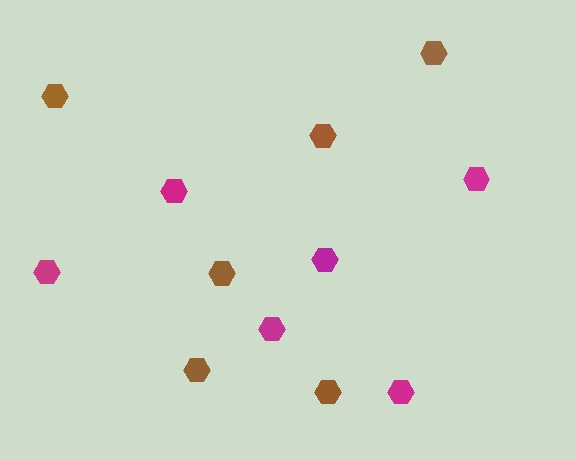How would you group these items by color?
There are 2 groups: one group of magenta hexagons (6) and one group of brown hexagons (6).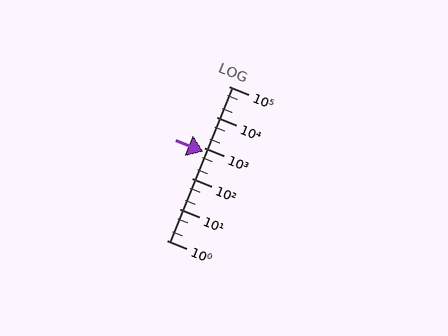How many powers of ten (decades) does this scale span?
The scale spans 5 decades, from 1 to 100000.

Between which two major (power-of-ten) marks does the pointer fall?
The pointer is between 100 and 1000.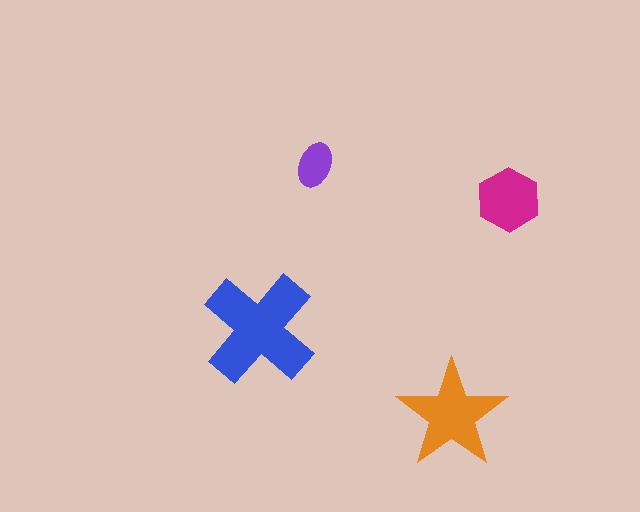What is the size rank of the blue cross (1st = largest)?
1st.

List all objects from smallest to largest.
The purple ellipse, the magenta hexagon, the orange star, the blue cross.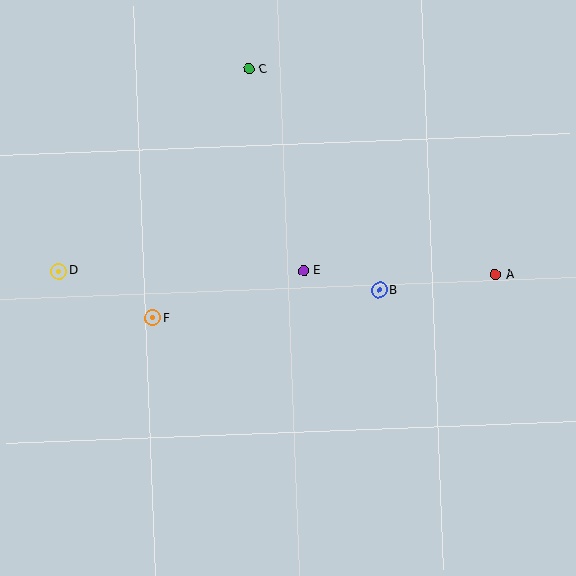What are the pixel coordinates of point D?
Point D is at (59, 271).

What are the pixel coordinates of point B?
Point B is at (379, 290).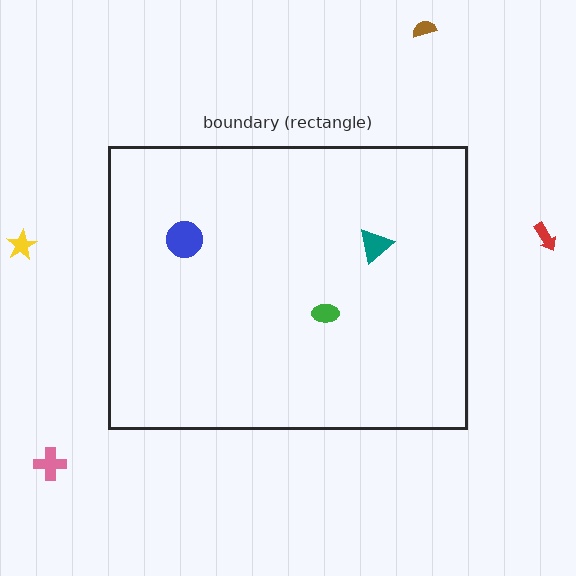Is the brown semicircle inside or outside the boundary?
Outside.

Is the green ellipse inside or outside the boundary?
Inside.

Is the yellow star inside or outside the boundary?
Outside.